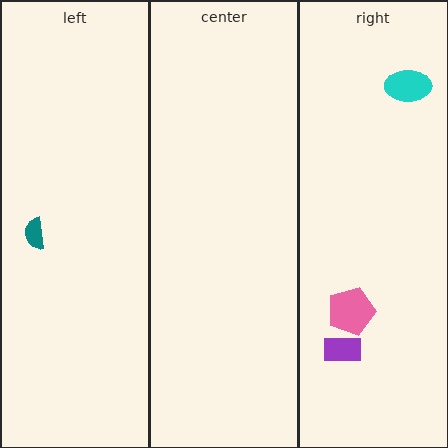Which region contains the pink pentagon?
The right region.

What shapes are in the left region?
The teal semicircle.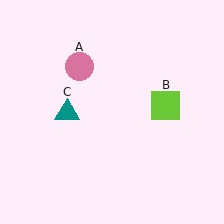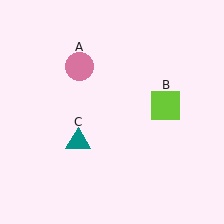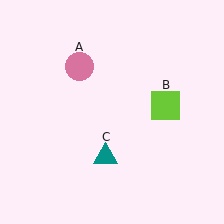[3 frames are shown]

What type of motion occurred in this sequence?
The teal triangle (object C) rotated counterclockwise around the center of the scene.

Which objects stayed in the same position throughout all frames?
Pink circle (object A) and lime square (object B) remained stationary.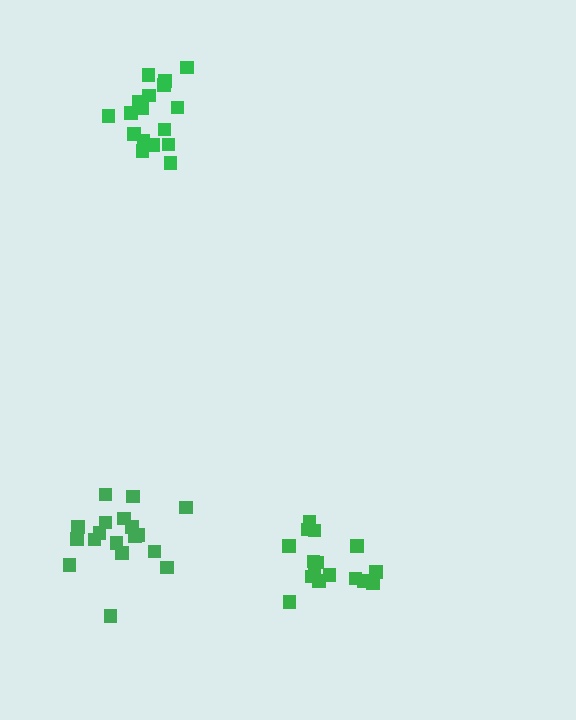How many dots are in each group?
Group 1: 17 dots, Group 2: 18 dots, Group 3: 17 dots (52 total).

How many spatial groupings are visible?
There are 3 spatial groupings.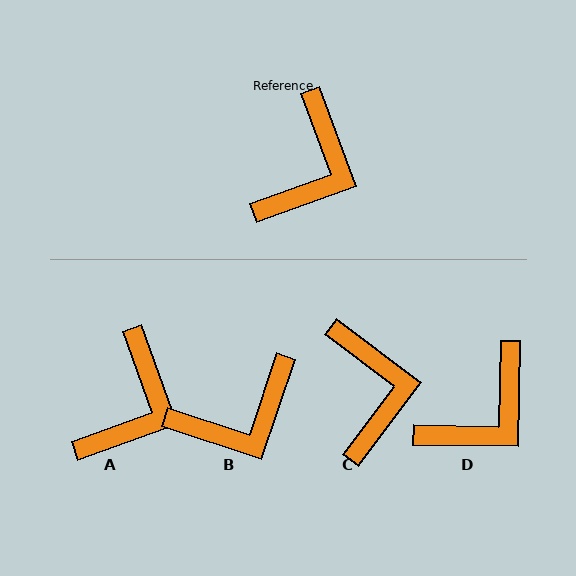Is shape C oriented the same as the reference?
No, it is off by about 33 degrees.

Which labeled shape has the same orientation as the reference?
A.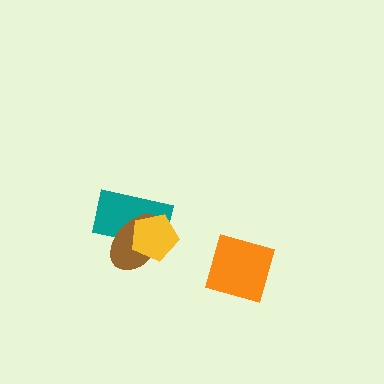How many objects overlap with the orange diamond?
0 objects overlap with the orange diamond.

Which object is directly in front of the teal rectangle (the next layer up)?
The brown ellipse is directly in front of the teal rectangle.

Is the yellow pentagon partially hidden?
No, no other shape covers it.